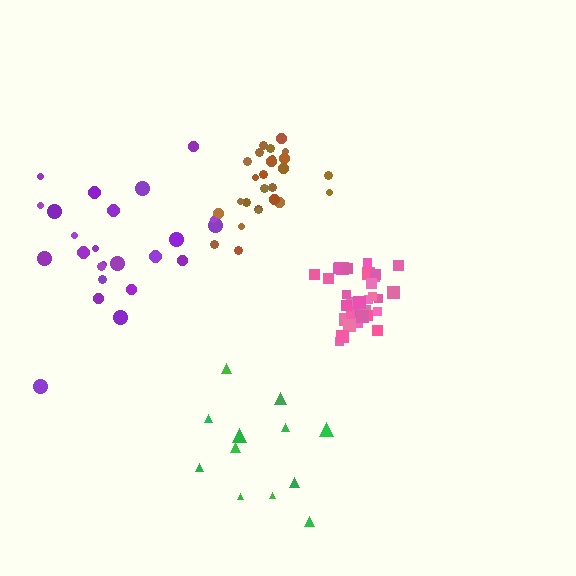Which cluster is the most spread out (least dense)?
Purple.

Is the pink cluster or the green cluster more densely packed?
Pink.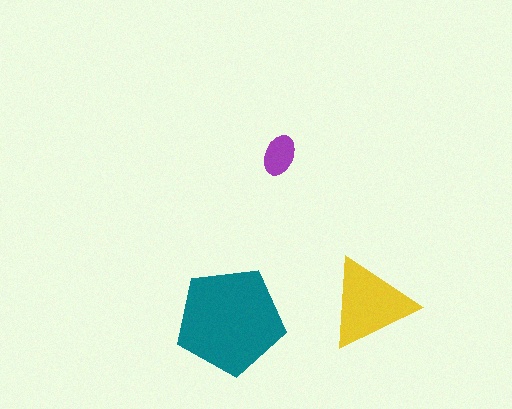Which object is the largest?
The teal pentagon.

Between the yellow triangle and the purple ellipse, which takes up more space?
The yellow triangle.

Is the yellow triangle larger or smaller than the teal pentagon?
Smaller.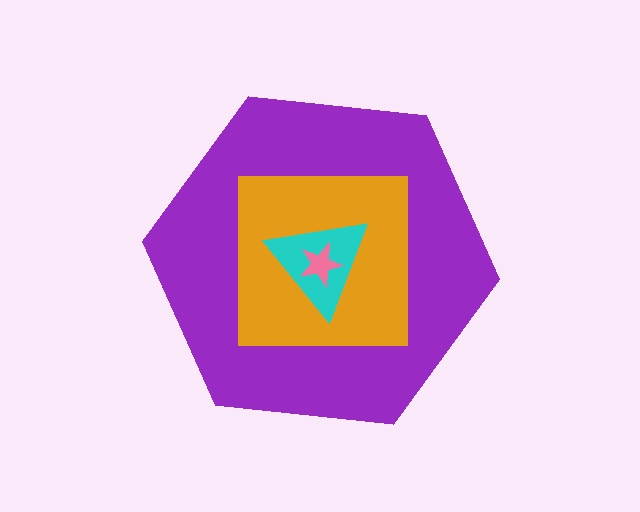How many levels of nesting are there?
4.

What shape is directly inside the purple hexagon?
The orange square.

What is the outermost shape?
The purple hexagon.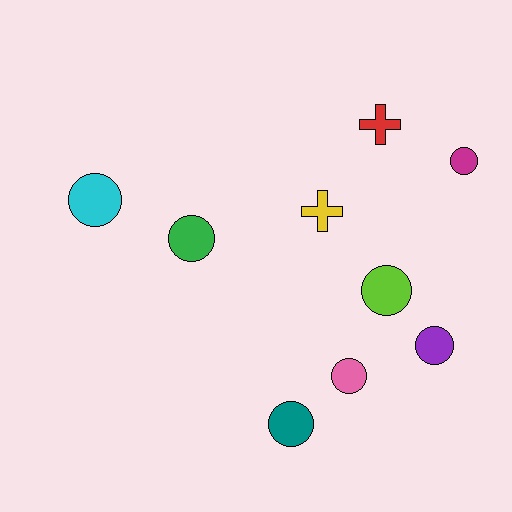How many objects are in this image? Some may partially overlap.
There are 9 objects.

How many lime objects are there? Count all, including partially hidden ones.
There is 1 lime object.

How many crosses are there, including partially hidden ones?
There are 2 crosses.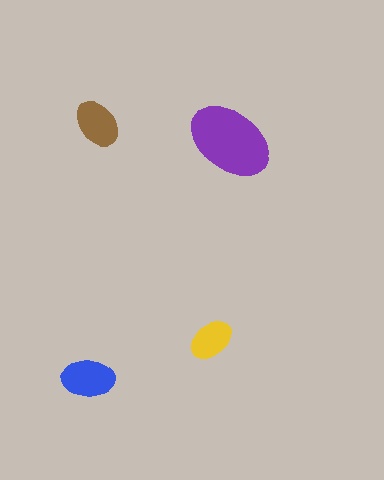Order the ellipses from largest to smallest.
the purple one, the blue one, the brown one, the yellow one.